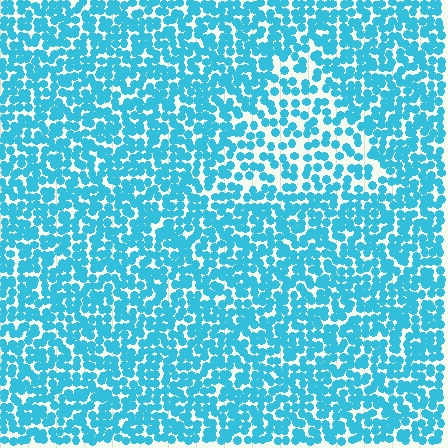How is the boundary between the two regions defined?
The boundary is defined by a change in element density (approximately 1.8x ratio). All elements are the same color, size, and shape.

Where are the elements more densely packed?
The elements are more densely packed outside the triangle boundary.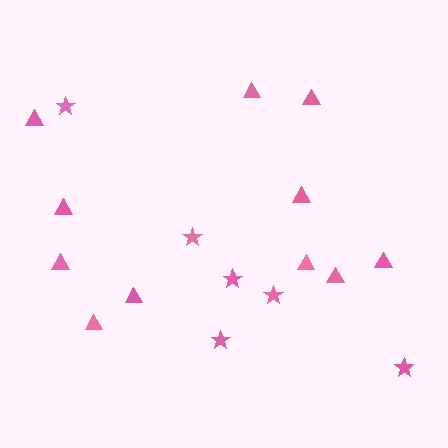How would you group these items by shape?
There are 2 groups: one group of triangles (11) and one group of stars (6).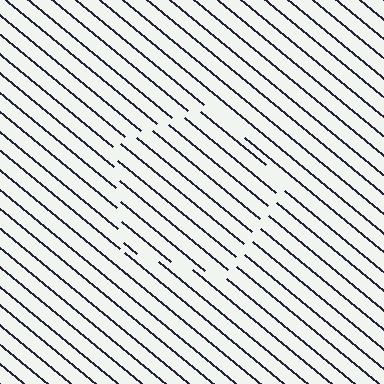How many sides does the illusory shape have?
5 sides — the line-ends trace a pentagon.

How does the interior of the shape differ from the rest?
The interior of the shape contains the same grating, shifted by half a period — the contour is defined by the phase discontinuity where line-ends from the inner and outer gratings abut.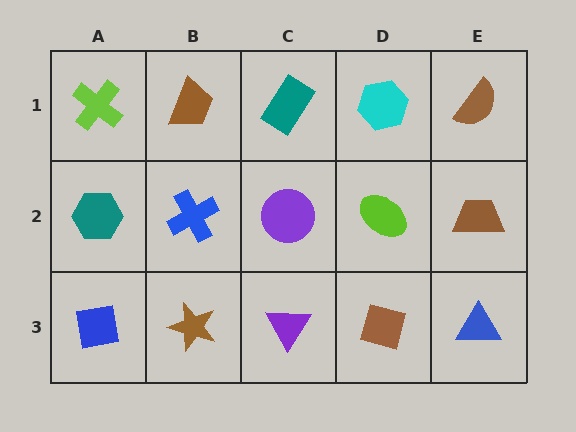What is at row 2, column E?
A brown trapezoid.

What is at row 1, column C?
A teal rectangle.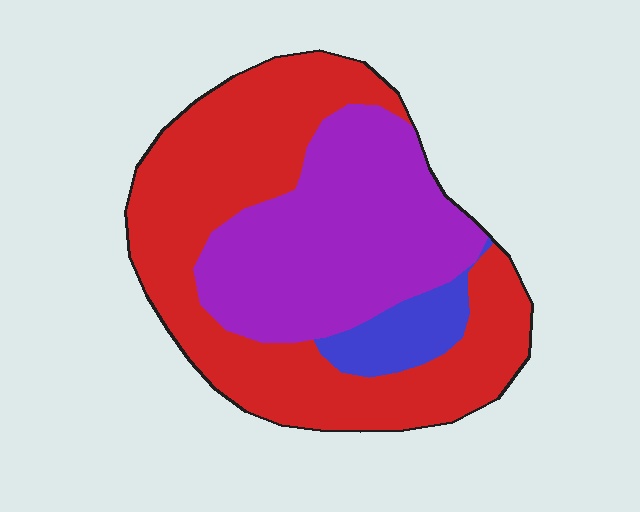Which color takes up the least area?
Blue, at roughly 10%.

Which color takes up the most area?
Red, at roughly 55%.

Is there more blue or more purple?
Purple.